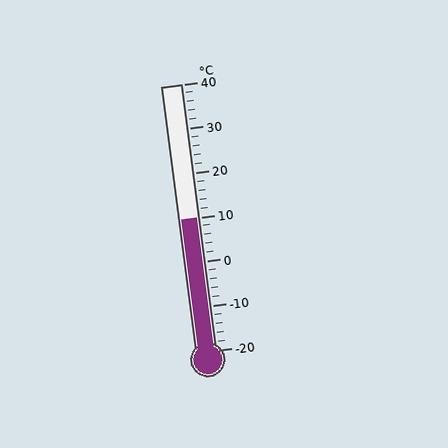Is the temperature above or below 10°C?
The temperature is at 10°C.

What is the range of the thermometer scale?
The thermometer scale ranges from -20°C to 40°C.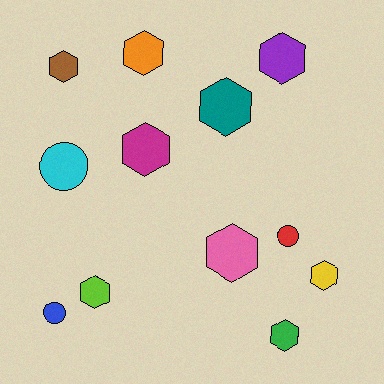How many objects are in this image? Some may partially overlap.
There are 12 objects.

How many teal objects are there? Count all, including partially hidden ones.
There is 1 teal object.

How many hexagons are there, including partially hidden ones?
There are 9 hexagons.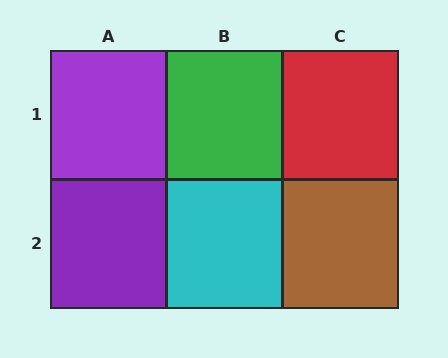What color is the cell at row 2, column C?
Brown.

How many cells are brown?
1 cell is brown.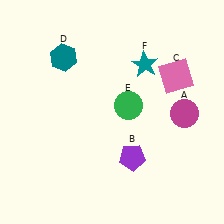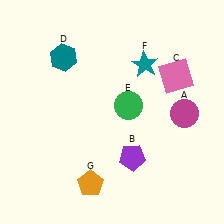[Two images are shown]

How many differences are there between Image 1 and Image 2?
There is 1 difference between the two images.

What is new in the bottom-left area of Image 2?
An orange pentagon (G) was added in the bottom-left area of Image 2.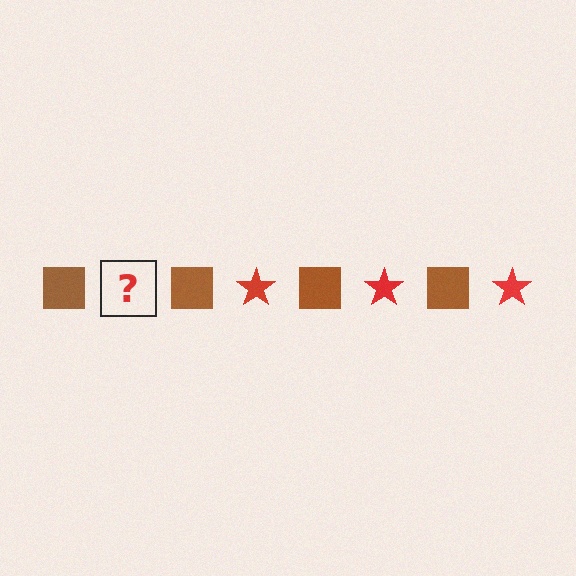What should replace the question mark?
The question mark should be replaced with a red star.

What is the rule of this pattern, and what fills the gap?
The rule is that the pattern alternates between brown square and red star. The gap should be filled with a red star.